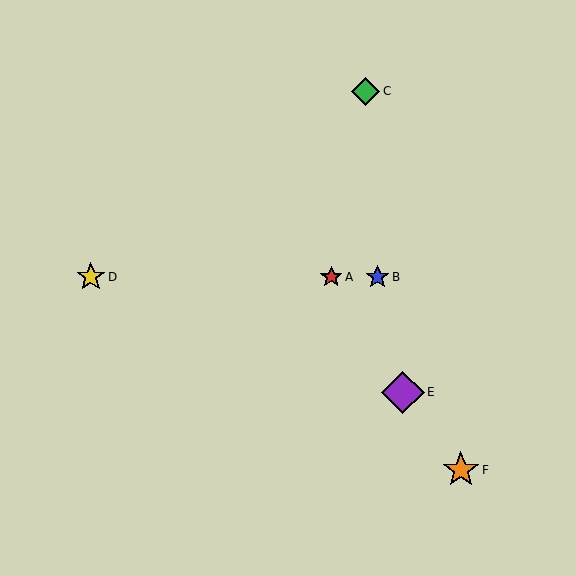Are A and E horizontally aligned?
No, A is at y≈277 and E is at y≈392.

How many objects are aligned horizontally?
3 objects (A, B, D) are aligned horizontally.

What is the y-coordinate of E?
Object E is at y≈392.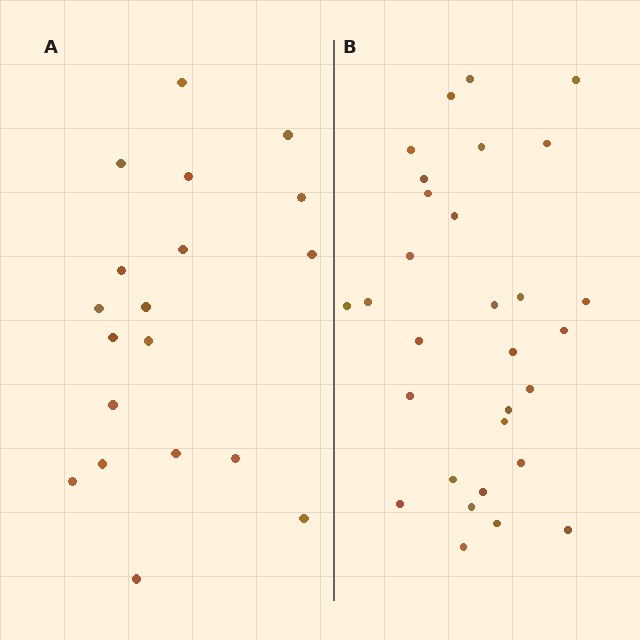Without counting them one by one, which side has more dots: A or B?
Region B (the right region) has more dots.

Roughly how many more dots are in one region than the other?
Region B has roughly 12 or so more dots than region A.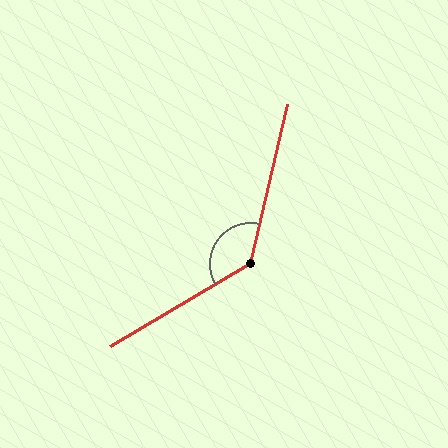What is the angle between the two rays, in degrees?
Approximately 134 degrees.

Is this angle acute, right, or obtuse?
It is obtuse.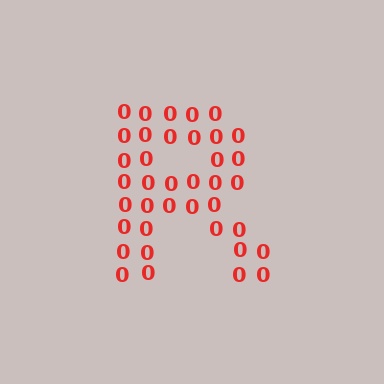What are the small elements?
The small elements are digit 0's.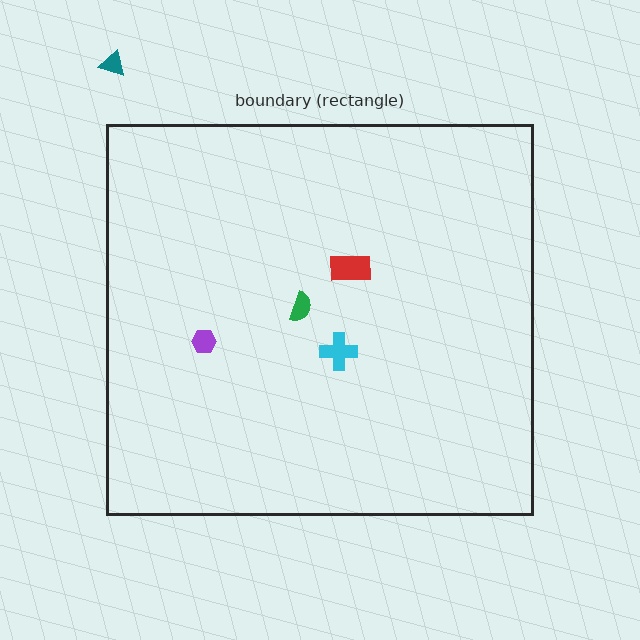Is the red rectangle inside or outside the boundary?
Inside.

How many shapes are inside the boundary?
4 inside, 1 outside.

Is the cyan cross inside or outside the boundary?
Inside.